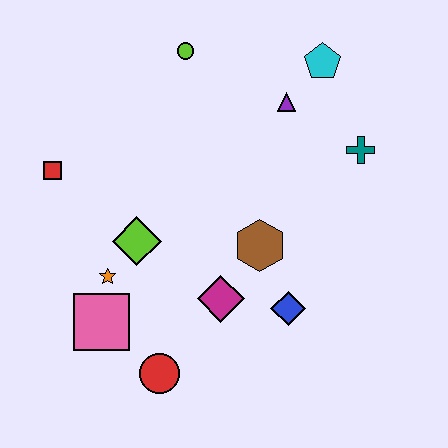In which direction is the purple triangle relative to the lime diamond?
The purple triangle is to the right of the lime diamond.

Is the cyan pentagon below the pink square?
No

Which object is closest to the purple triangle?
The cyan pentagon is closest to the purple triangle.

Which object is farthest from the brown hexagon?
The red square is farthest from the brown hexagon.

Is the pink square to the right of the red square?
Yes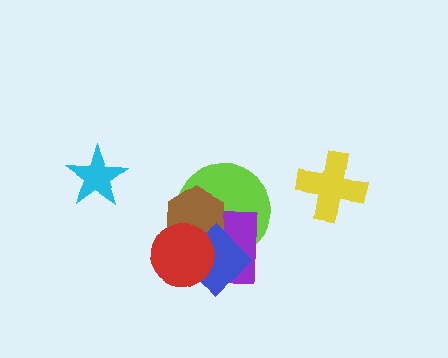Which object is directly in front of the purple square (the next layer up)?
The brown hexagon is directly in front of the purple square.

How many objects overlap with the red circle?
4 objects overlap with the red circle.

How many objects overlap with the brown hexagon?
4 objects overlap with the brown hexagon.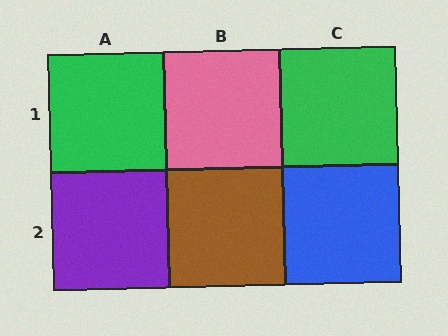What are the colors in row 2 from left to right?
Purple, brown, blue.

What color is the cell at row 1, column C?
Green.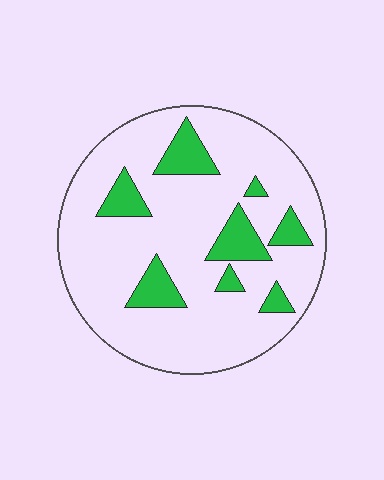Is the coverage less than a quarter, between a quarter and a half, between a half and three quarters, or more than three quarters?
Less than a quarter.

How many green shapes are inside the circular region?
8.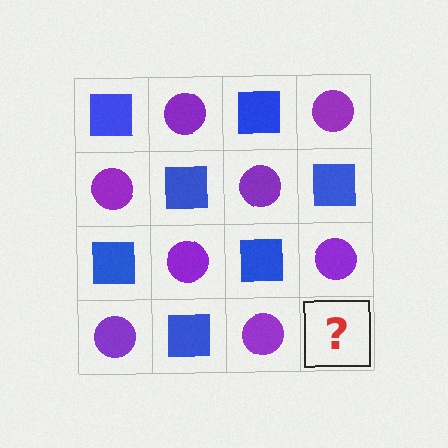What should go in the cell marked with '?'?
The missing cell should contain a blue square.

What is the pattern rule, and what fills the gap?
The rule is that it alternates blue square and purple circle in a checkerboard pattern. The gap should be filled with a blue square.